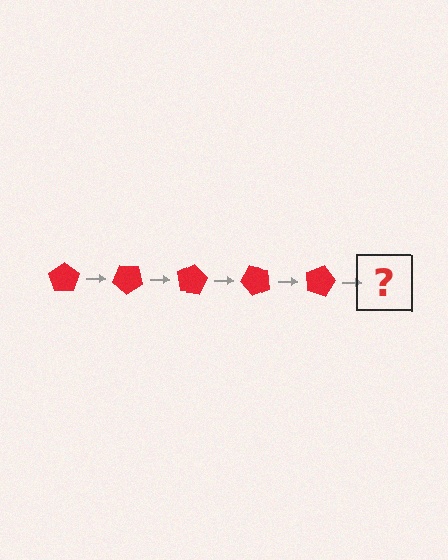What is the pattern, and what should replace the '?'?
The pattern is that the pentagon rotates 40 degrees each step. The '?' should be a red pentagon rotated 200 degrees.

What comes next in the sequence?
The next element should be a red pentagon rotated 200 degrees.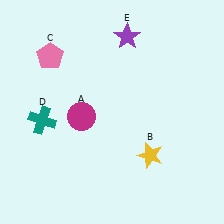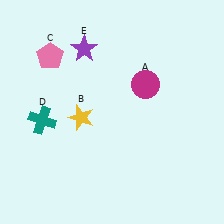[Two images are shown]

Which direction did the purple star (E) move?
The purple star (E) moved left.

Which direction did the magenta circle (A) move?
The magenta circle (A) moved right.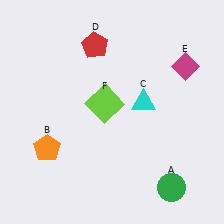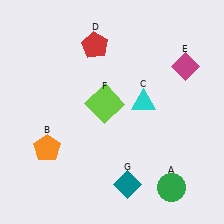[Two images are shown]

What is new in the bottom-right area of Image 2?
A teal diamond (G) was added in the bottom-right area of Image 2.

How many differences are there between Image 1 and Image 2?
There is 1 difference between the two images.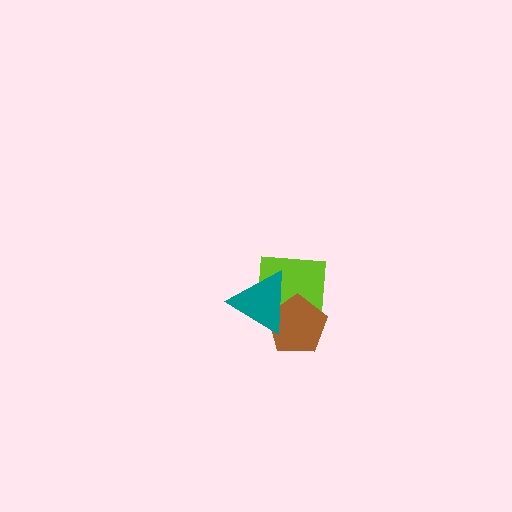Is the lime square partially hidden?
Yes, it is partially covered by another shape.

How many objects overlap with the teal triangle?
2 objects overlap with the teal triangle.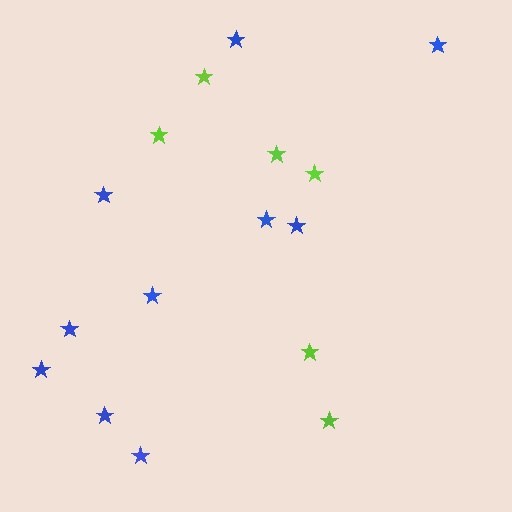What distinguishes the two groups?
There are 2 groups: one group of blue stars (10) and one group of lime stars (6).